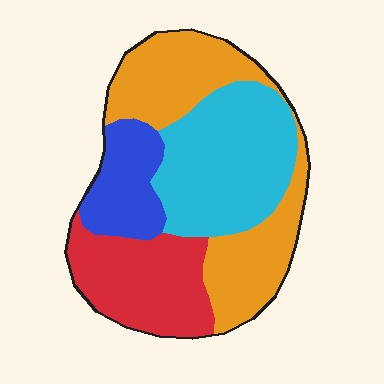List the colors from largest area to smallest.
From largest to smallest: orange, cyan, red, blue.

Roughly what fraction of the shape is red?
Red takes up about one fifth (1/5) of the shape.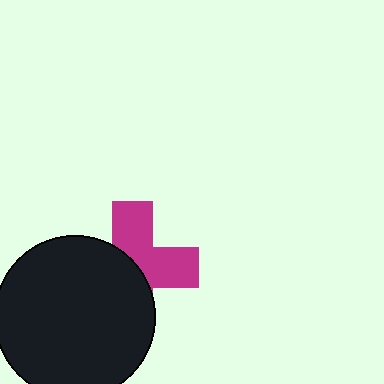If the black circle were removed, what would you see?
You would see the complete magenta cross.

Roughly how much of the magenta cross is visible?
About half of it is visible (roughly 48%).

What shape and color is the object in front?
The object in front is a black circle.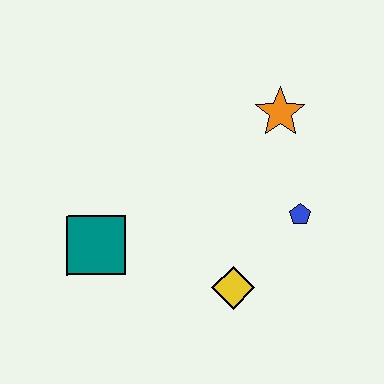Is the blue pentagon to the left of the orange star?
No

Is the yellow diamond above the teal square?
No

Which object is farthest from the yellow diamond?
The orange star is farthest from the yellow diamond.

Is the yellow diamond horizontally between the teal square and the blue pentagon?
Yes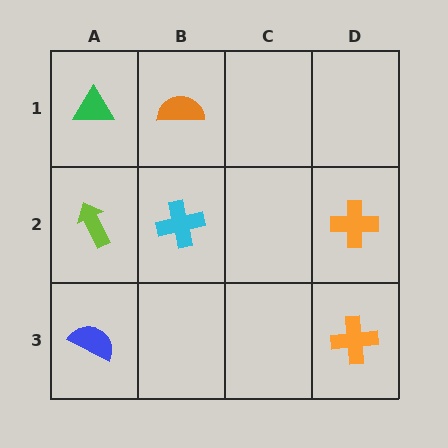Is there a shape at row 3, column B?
No, that cell is empty.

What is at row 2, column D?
An orange cross.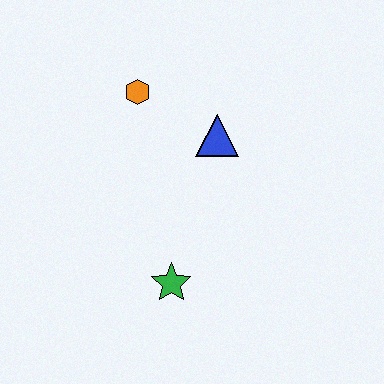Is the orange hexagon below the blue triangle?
No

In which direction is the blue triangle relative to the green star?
The blue triangle is above the green star.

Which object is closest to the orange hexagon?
The blue triangle is closest to the orange hexagon.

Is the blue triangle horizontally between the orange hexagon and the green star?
No